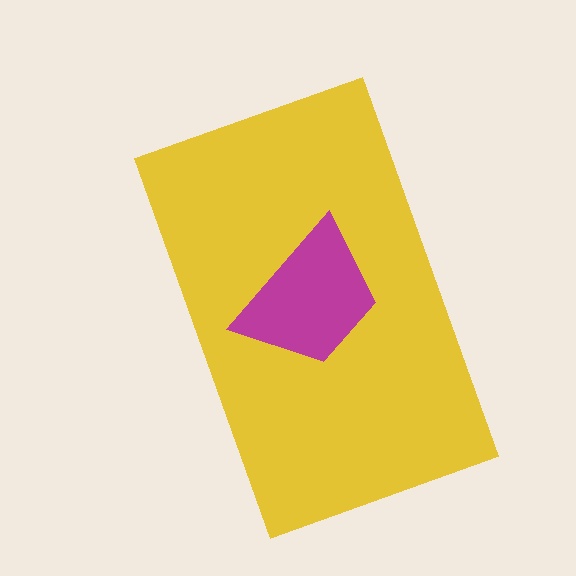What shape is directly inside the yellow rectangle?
The magenta trapezoid.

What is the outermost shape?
The yellow rectangle.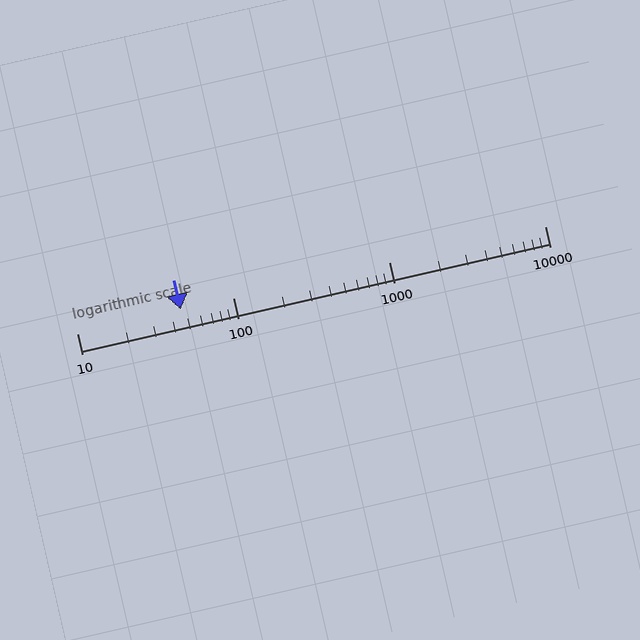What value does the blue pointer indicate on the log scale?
The pointer indicates approximately 46.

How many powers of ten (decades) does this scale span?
The scale spans 3 decades, from 10 to 10000.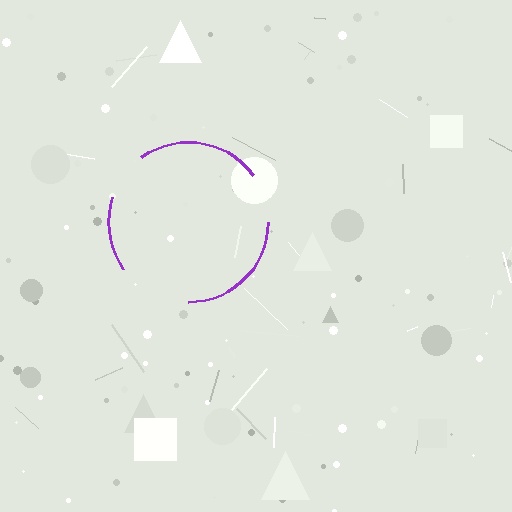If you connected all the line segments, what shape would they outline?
They would outline a circle.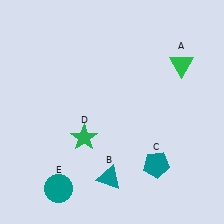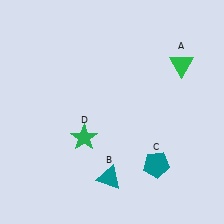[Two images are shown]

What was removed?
The teal circle (E) was removed in Image 2.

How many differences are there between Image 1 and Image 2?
There is 1 difference between the two images.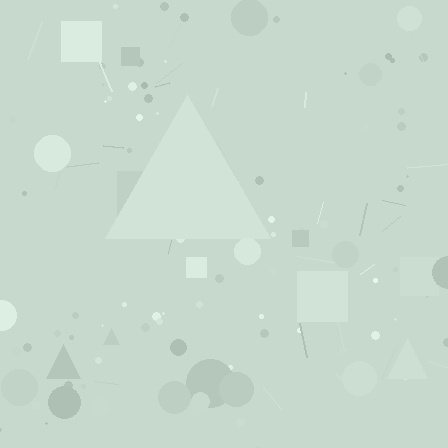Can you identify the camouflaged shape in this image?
The camouflaged shape is a triangle.